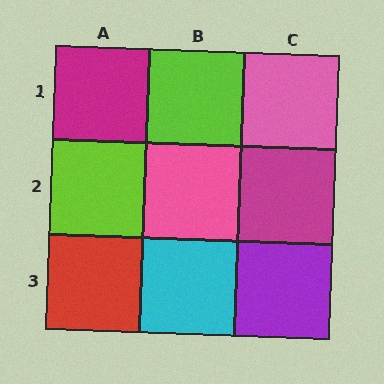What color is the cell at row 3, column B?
Cyan.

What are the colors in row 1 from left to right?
Magenta, lime, pink.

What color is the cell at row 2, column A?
Lime.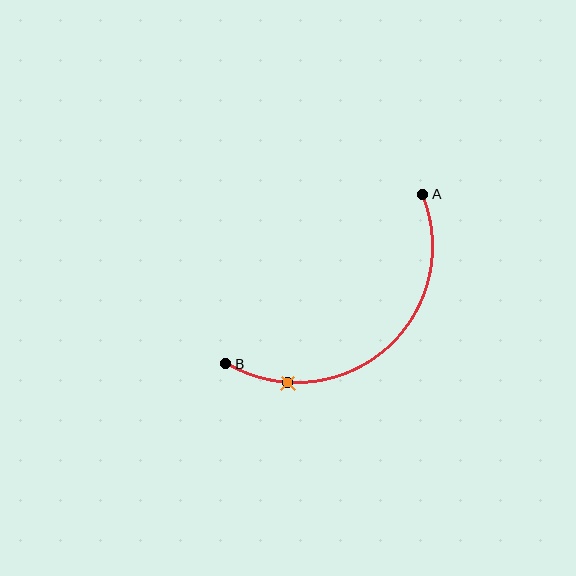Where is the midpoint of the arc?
The arc midpoint is the point on the curve farthest from the straight line joining A and B. It sits below and to the right of that line.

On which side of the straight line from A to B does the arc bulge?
The arc bulges below and to the right of the straight line connecting A and B.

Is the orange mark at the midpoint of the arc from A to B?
No. The orange mark lies on the arc but is closer to endpoint B. The arc midpoint would be at the point on the curve equidistant along the arc from both A and B.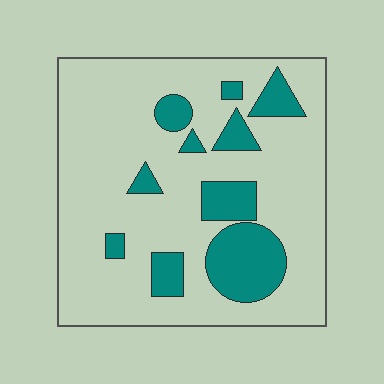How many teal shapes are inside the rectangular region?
10.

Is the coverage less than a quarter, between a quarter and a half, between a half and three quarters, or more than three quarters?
Less than a quarter.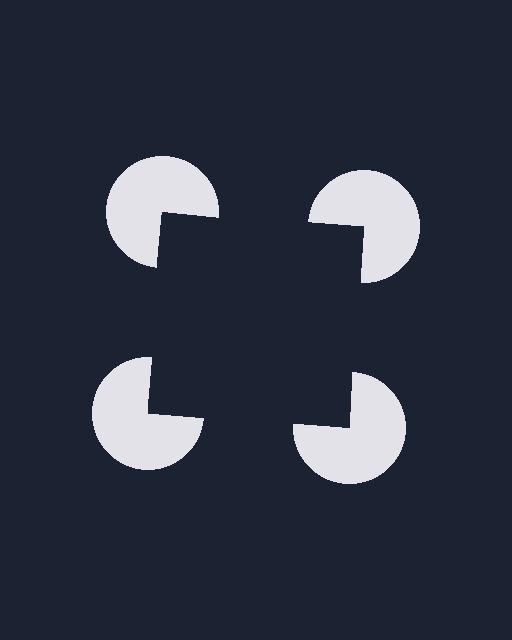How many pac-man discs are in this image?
There are 4 — one at each vertex of the illusory square.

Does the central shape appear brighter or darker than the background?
It typically appears slightly darker than the background, even though no actual brightness change is drawn.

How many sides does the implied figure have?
4 sides.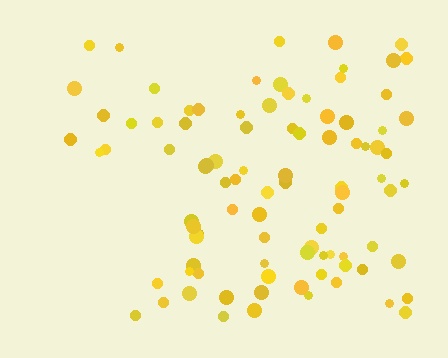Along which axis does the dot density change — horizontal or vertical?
Horizontal.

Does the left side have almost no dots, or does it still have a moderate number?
Still a moderate number, just noticeably fewer than the right.